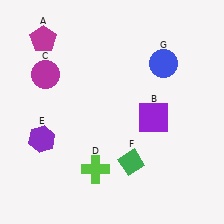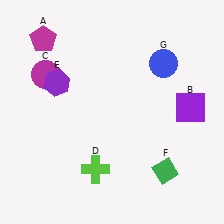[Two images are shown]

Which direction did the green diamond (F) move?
The green diamond (F) moved right.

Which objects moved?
The objects that moved are: the purple square (B), the purple hexagon (E), the green diamond (F).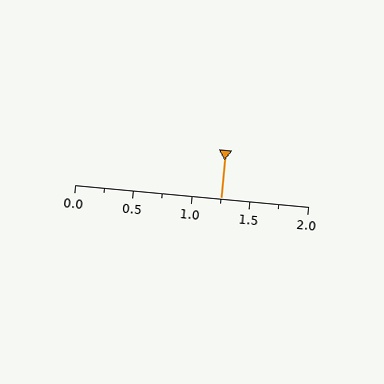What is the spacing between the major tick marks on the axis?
The major ticks are spaced 0.5 apart.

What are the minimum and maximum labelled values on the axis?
The axis runs from 0.0 to 2.0.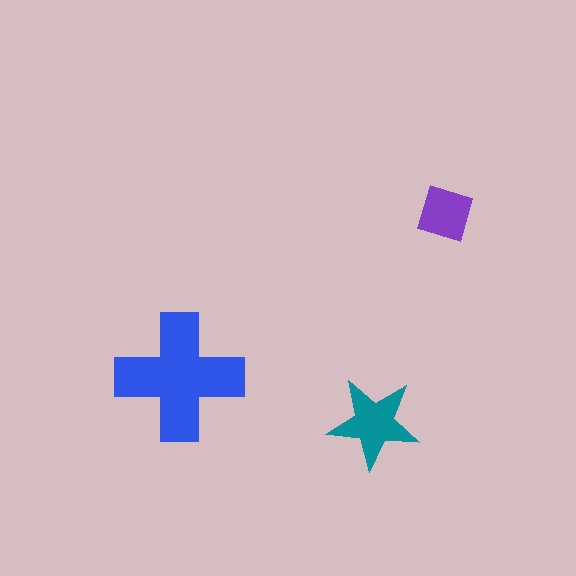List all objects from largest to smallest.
The blue cross, the teal star, the purple square.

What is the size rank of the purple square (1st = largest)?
3rd.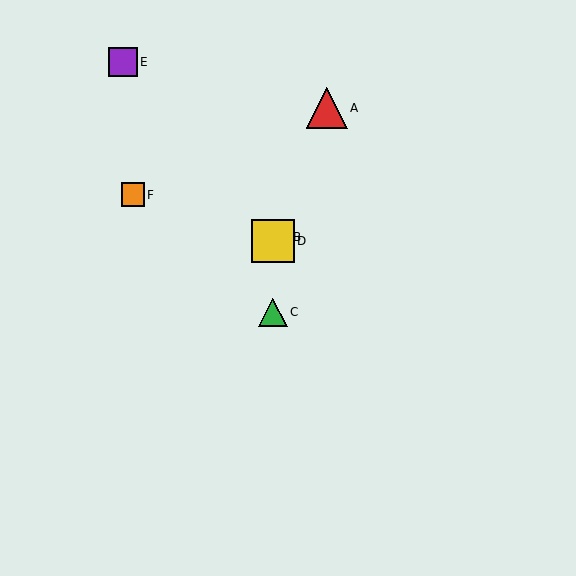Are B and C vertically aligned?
Yes, both are at x≈273.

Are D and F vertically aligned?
No, D is at x≈273 and F is at x≈133.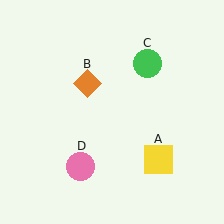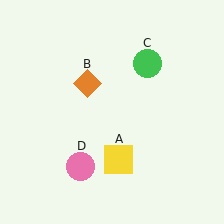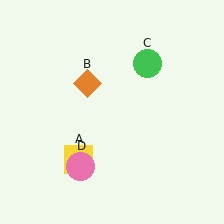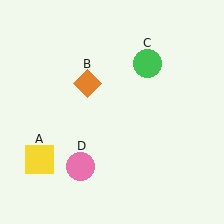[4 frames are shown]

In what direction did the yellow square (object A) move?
The yellow square (object A) moved left.